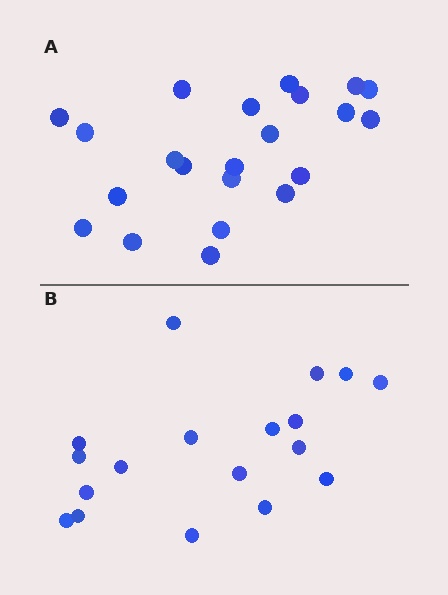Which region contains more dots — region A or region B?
Region A (the top region) has more dots.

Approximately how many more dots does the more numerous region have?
Region A has about 4 more dots than region B.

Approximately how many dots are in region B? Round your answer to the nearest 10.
About 20 dots. (The exact count is 18, which rounds to 20.)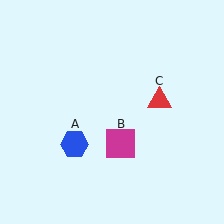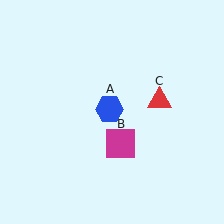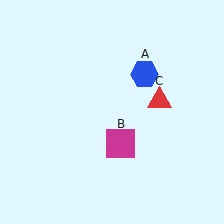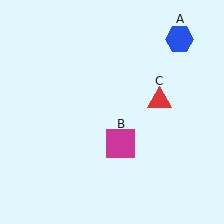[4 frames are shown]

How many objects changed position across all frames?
1 object changed position: blue hexagon (object A).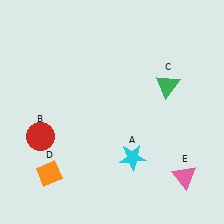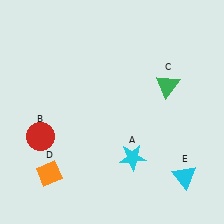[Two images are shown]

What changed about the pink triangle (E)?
In Image 1, E is pink. In Image 2, it changed to cyan.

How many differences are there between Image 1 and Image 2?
There is 1 difference between the two images.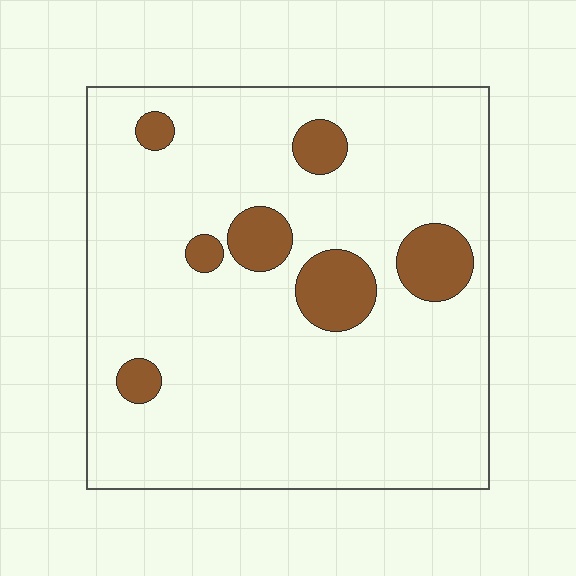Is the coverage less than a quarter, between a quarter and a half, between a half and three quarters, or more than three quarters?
Less than a quarter.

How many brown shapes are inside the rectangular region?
7.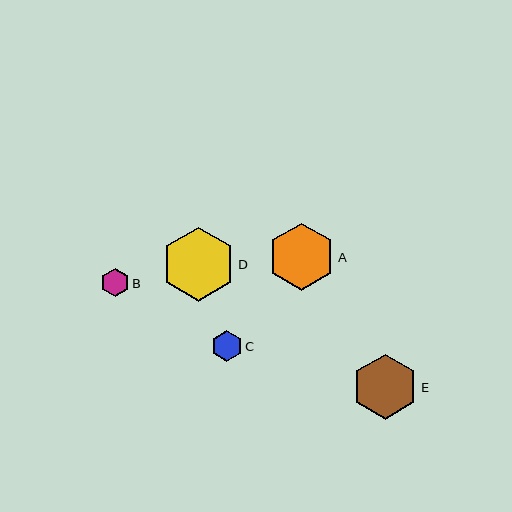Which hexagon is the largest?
Hexagon D is the largest with a size of approximately 74 pixels.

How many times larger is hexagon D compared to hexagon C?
Hexagon D is approximately 2.4 times the size of hexagon C.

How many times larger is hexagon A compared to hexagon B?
Hexagon A is approximately 2.4 times the size of hexagon B.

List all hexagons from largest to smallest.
From largest to smallest: D, A, E, C, B.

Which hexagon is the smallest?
Hexagon B is the smallest with a size of approximately 28 pixels.